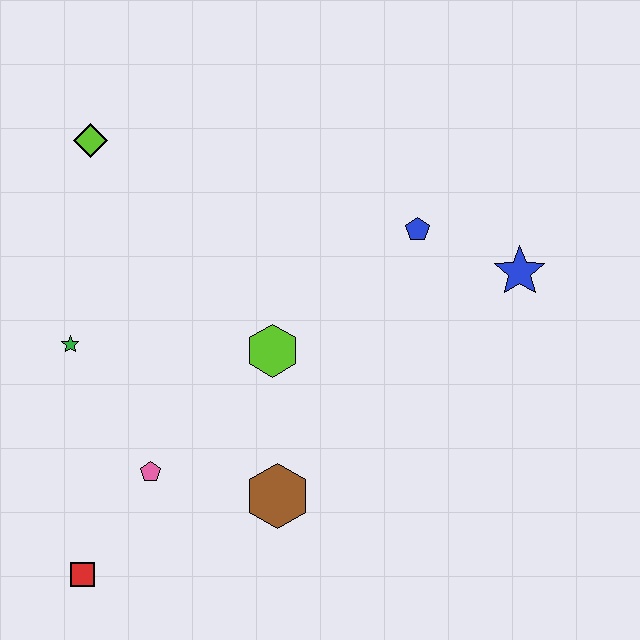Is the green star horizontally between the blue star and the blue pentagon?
No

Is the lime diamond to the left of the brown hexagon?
Yes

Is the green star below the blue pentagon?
Yes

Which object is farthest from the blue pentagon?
The red square is farthest from the blue pentagon.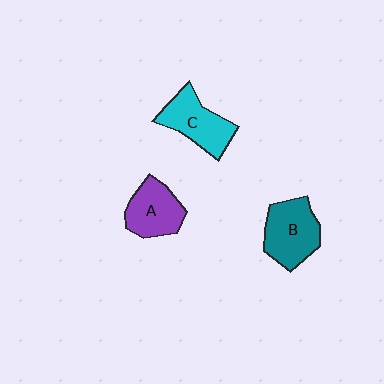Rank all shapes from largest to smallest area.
From largest to smallest: B (teal), C (cyan), A (purple).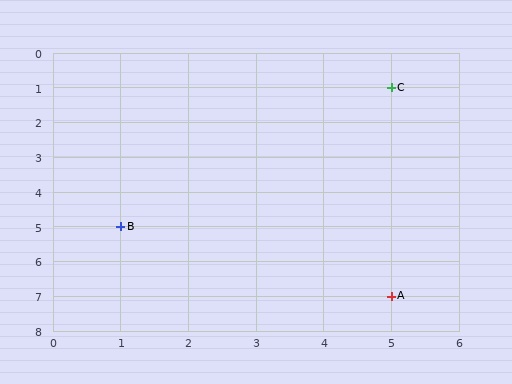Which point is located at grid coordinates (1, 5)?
Point B is at (1, 5).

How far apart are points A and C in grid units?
Points A and C are 6 rows apart.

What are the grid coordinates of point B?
Point B is at grid coordinates (1, 5).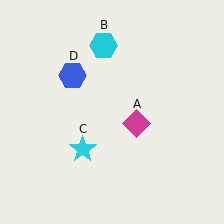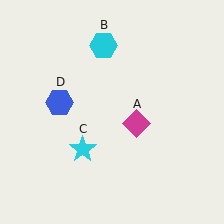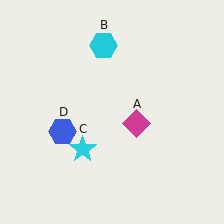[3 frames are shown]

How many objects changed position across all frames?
1 object changed position: blue hexagon (object D).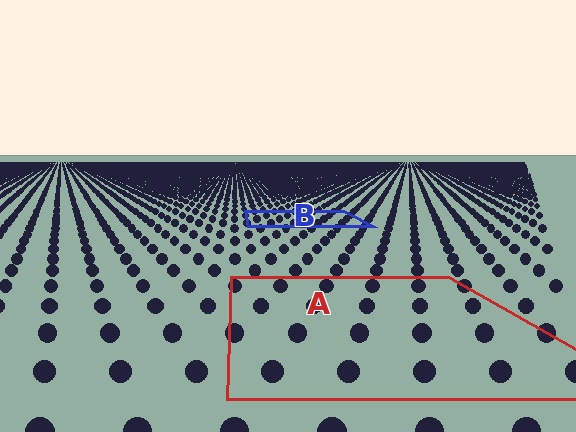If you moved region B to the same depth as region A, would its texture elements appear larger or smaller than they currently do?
They would appear larger. At a closer depth, the same texture elements are projected at a bigger on-screen size.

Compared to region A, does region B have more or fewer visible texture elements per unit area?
Region B has more texture elements per unit area — they are packed more densely because it is farther away.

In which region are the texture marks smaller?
The texture marks are smaller in region B, because it is farther away.